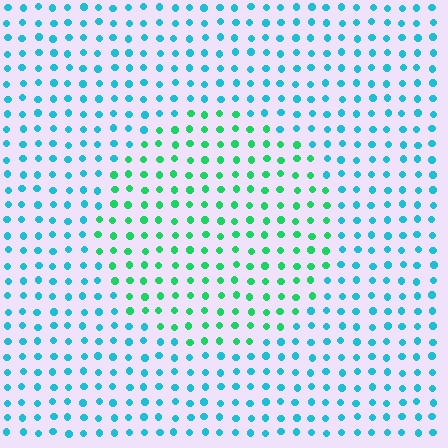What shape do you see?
I see a circle.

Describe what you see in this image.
The image is filled with small cyan elements in a uniform arrangement. A circle-shaped region is visible where the elements are tinted to a slightly different hue, forming a subtle color boundary.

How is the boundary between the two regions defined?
The boundary is defined purely by a slight shift in hue (about 44 degrees). Spacing, size, and orientation are identical on both sides.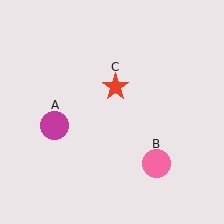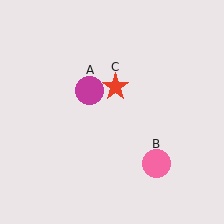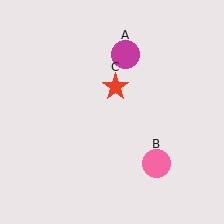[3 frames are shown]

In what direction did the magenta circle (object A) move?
The magenta circle (object A) moved up and to the right.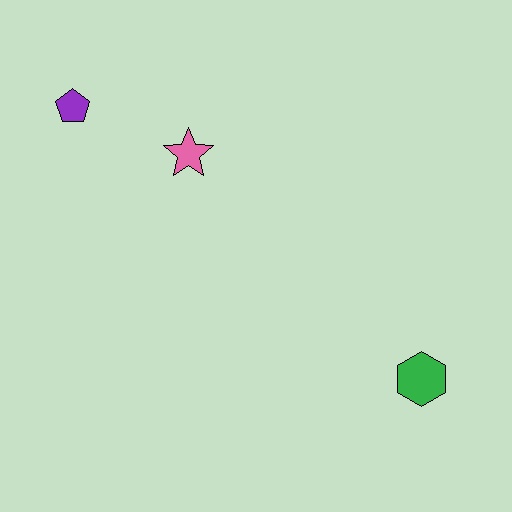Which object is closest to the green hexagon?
The pink star is closest to the green hexagon.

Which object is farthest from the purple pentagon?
The green hexagon is farthest from the purple pentagon.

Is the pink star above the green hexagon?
Yes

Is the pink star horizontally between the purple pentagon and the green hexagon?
Yes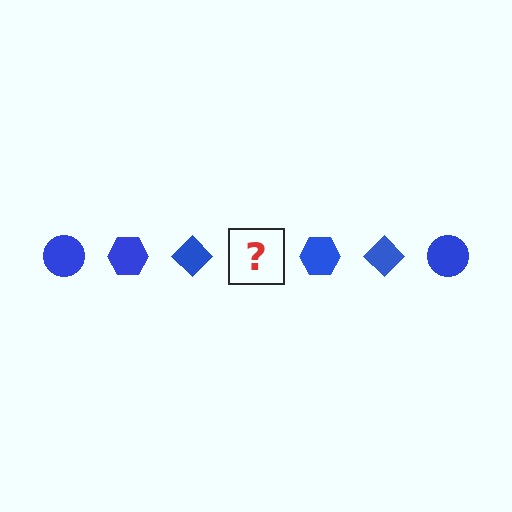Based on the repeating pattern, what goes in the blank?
The blank should be a blue circle.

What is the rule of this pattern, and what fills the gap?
The rule is that the pattern cycles through circle, hexagon, diamond shapes in blue. The gap should be filled with a blue circle.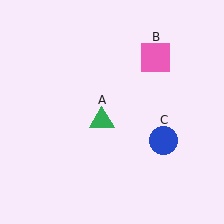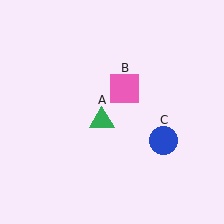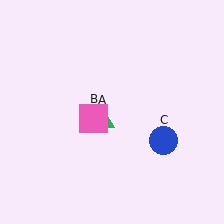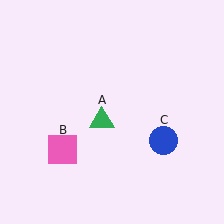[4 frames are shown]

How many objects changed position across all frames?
1 object changed position: pink square (object B).